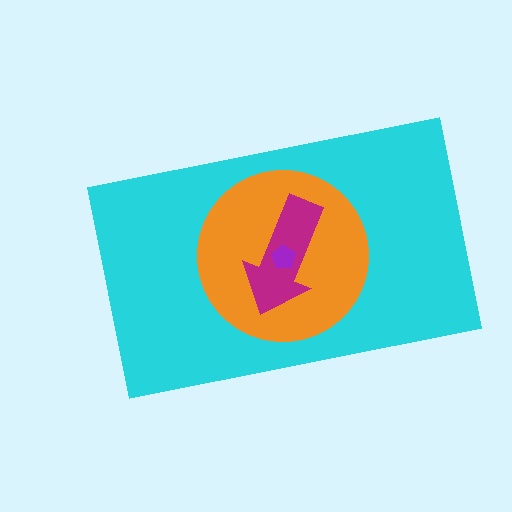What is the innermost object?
The purple pentagon.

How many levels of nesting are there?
4.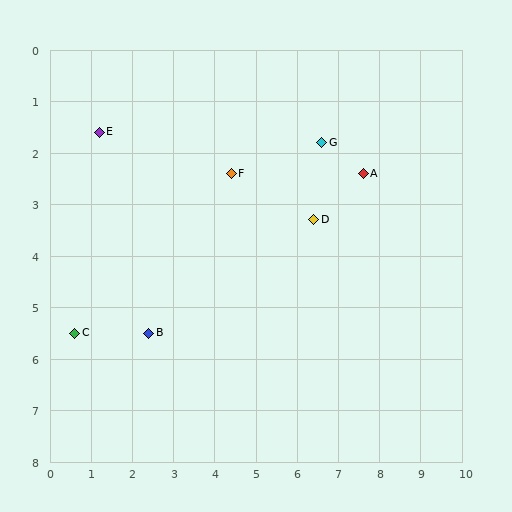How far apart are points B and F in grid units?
Points B and F are about 3.7 grid units apart.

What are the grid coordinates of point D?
Point D is at approximately (6.4, 3.3).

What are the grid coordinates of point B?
Point B is at approximately (2.4, 5.5).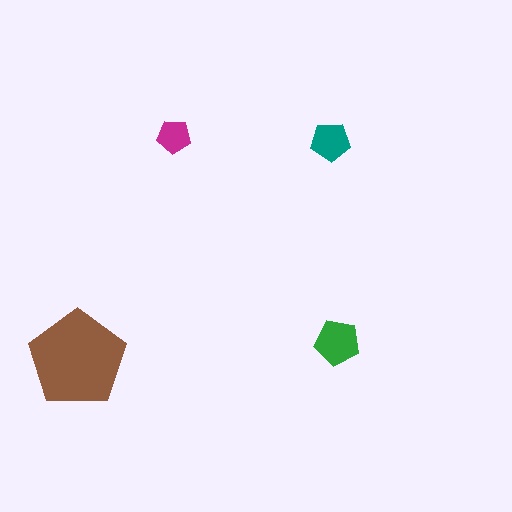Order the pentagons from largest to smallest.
the brown one, the green one, the teal one, the magenta one.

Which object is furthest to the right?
The green pentagon is rightmost.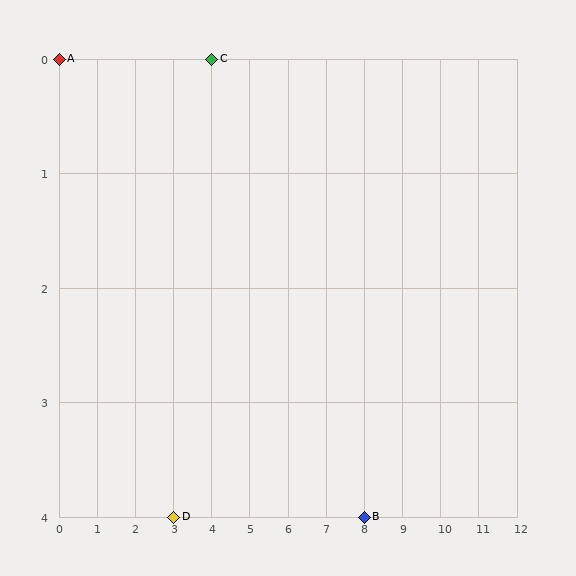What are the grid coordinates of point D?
Point D is at grid coordinates (3, 4).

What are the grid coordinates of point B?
Point B is at grid coordinates (8, 4).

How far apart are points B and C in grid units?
Points B and C are 4 columns and 4 rows apart (about 5.7 grid units diagonally).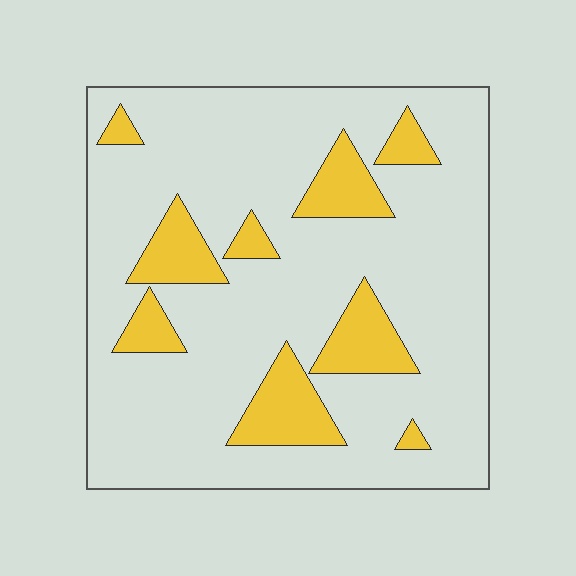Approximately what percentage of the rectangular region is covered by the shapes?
Approximately 20%.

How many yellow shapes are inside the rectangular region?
9.